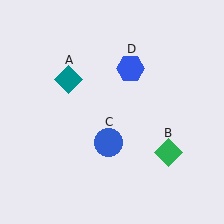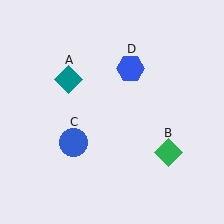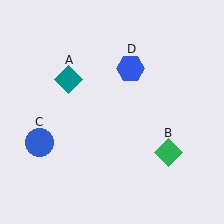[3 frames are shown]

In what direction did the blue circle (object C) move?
The blue circle (object C) moved left.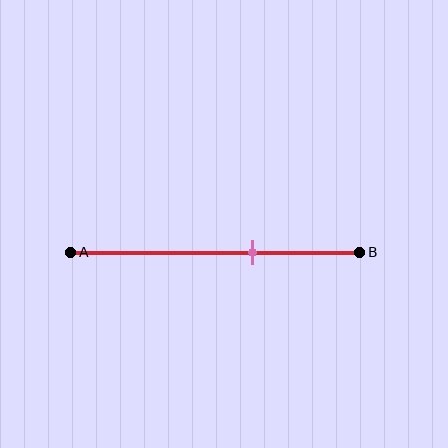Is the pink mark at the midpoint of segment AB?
No, the mark is at about 65% from A, not at the 50% midpoint.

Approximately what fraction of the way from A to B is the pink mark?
The pink mark is approximately 65% of the way from A to B.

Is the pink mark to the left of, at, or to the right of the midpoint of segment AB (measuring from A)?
The pink mark is to the right of the midpoint of segment AB.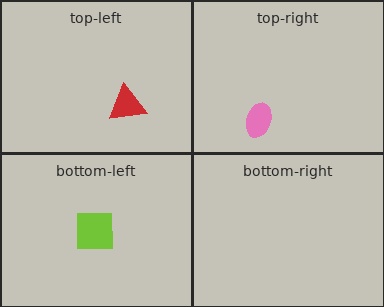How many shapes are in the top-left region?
1.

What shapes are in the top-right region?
The pink ellipse.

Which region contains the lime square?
The bottom-left region.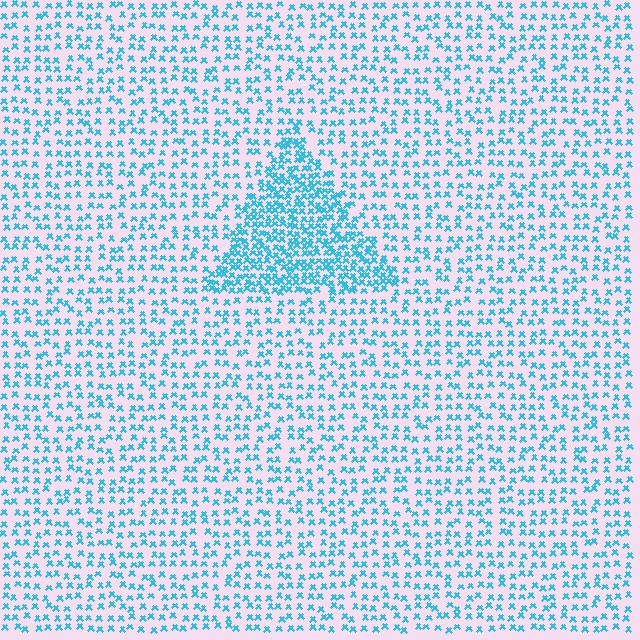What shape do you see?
I see a triangle.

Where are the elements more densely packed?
The elements are more densely packed inside the triangle boundary.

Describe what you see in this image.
The image contains small cyan elements arranged at two different densities. A triangle-shaped region is visible where the elements are more densely packed than the surrounding area.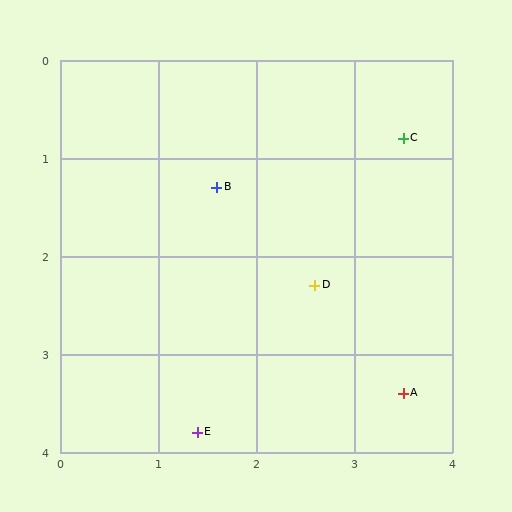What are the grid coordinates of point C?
Point C is at approximately (3.5, 0.8).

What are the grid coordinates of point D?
Point D is at approximately (2.6, 2.3).